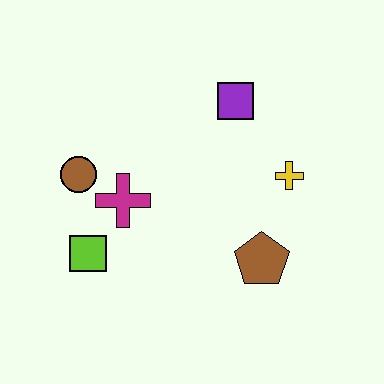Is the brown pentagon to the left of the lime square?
No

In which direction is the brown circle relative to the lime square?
The brown circle is above the lime square.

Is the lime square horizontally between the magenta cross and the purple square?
No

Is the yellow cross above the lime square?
Yes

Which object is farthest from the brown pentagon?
The brown circle is farthest from the brown pentagon.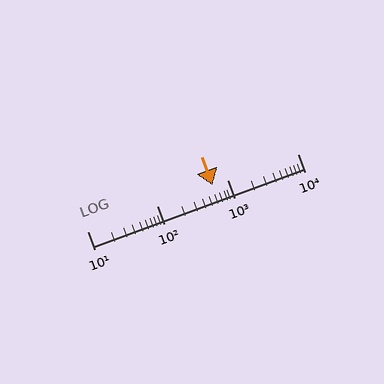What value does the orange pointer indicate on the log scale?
The pointer indicates approximately 620.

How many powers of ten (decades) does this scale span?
The scale spans 3 decades, from 10 to 10000.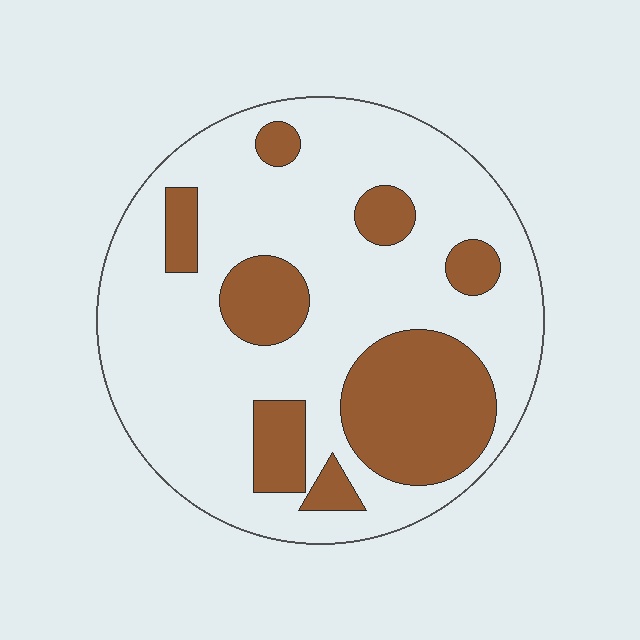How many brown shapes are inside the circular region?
8.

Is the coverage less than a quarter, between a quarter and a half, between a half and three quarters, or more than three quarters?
Between a quarter and a half.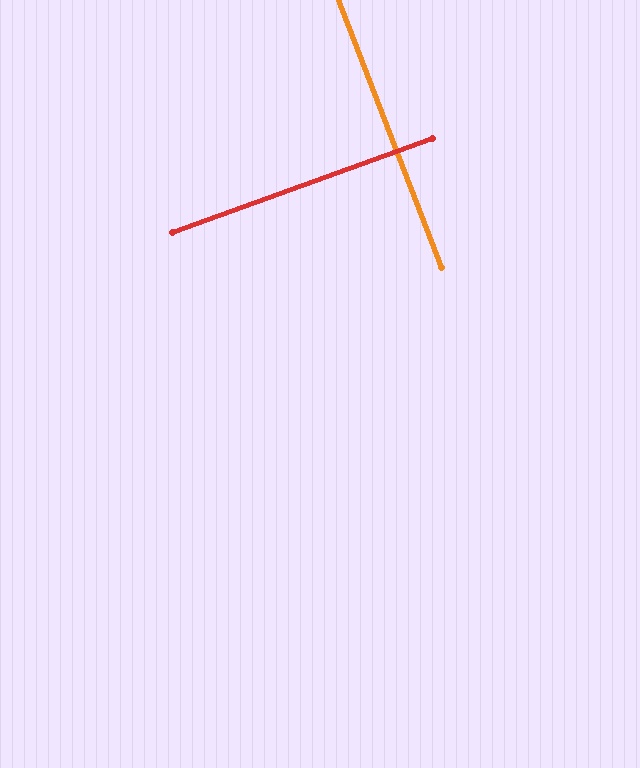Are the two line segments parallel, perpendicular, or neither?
Perpendicular — they meet at approximately 89°.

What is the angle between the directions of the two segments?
Approximately 89 degrees.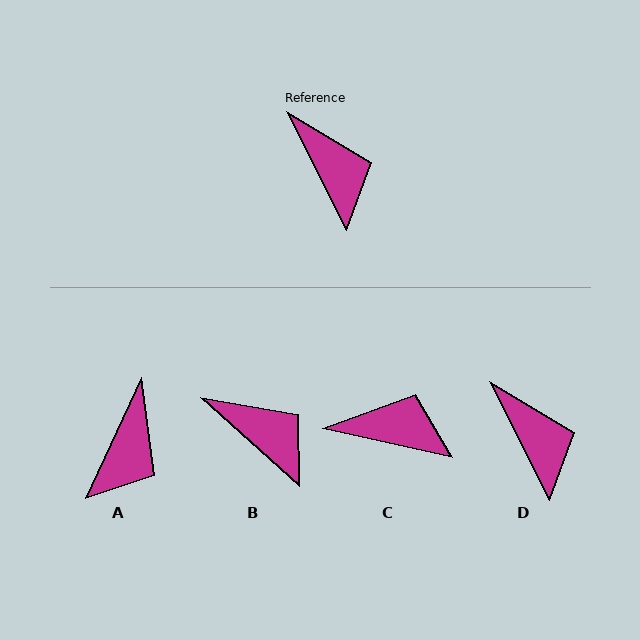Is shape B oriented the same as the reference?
No, it is off by about 21 degrees.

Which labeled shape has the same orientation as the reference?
D.